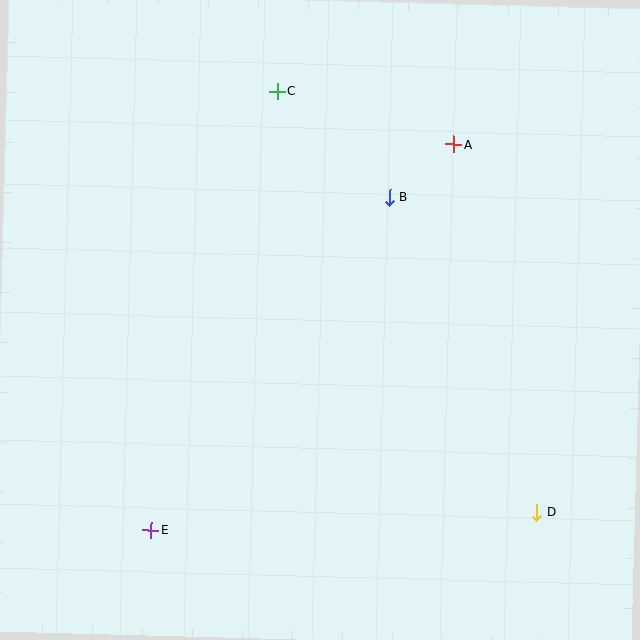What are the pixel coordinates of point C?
Point C is at (277, 91).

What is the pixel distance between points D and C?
The distance between D and C is 494 pixels.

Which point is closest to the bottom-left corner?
Point E is closest to the bottom-left corner.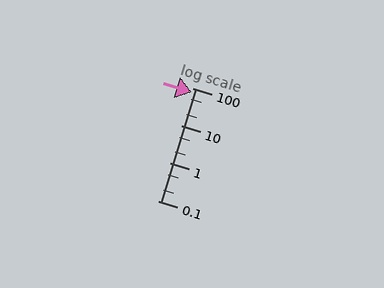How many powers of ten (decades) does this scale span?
The scale spans 3 decades, from 0.1 to 100.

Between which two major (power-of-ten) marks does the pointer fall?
The pointer is between 10 and 100.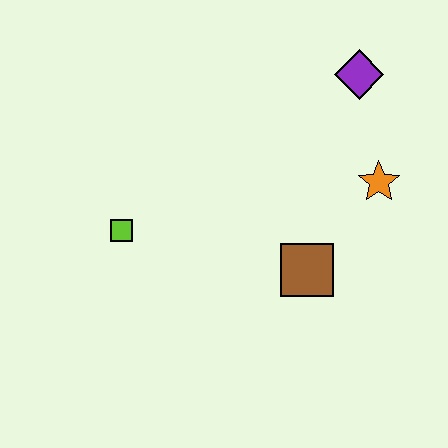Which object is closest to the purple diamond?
The orange star is closest to the purple diamond.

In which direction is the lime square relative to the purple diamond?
The lime square is to the left of the purple diamond.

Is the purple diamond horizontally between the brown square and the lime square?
No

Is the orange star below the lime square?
No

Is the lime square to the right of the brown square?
No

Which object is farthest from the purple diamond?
The lime square is farthest from the purple diamond.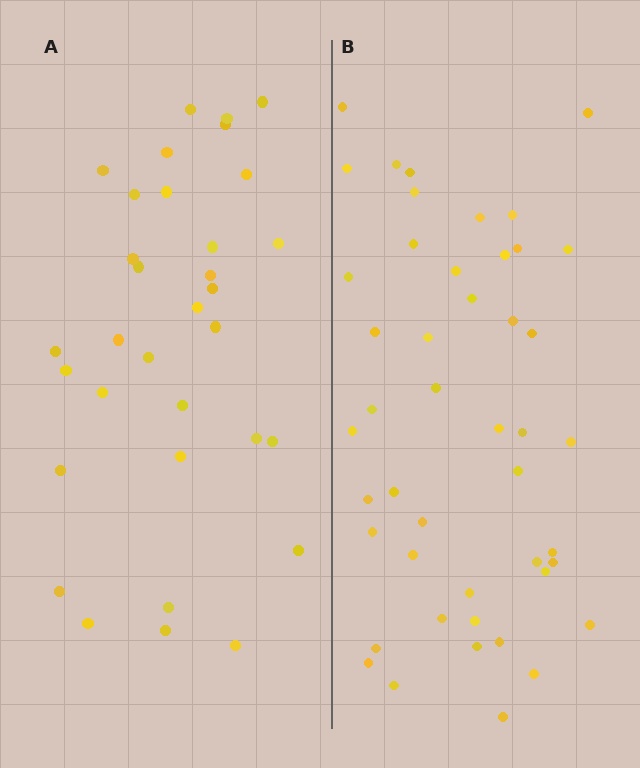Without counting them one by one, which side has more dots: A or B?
Region B (the right region) has more dots.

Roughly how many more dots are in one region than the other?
Region B has approximately 15 more dots than region A.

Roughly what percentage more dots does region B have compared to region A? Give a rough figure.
About 40% more.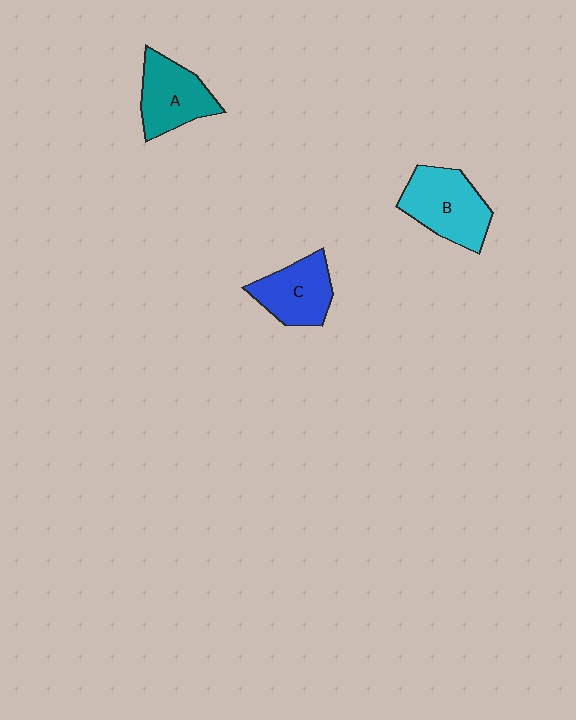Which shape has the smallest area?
Shape C (blue).